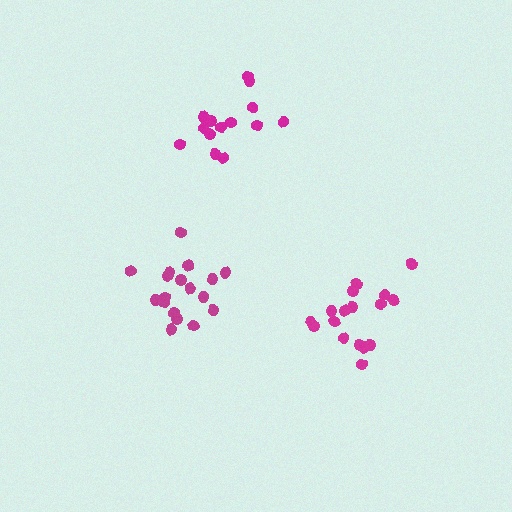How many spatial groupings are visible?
There are 3 spatial groupings.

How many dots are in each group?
Group 1: 18 dots, Group 2: 17 dots, Group 3: 14 dots (49 total).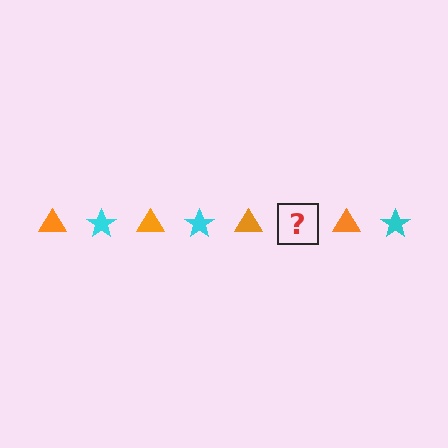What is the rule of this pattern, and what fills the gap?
The rule is that the pattern alternates between orange triangle and cyan star. The gap should be filled with a cyan star.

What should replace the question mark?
The question mark should be replaced with a cyan star.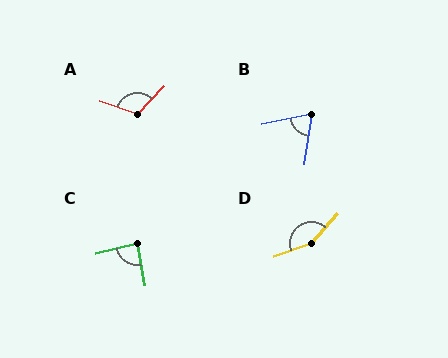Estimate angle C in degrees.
Approximately 87 degrees.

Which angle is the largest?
D, at approximately 151 degrees.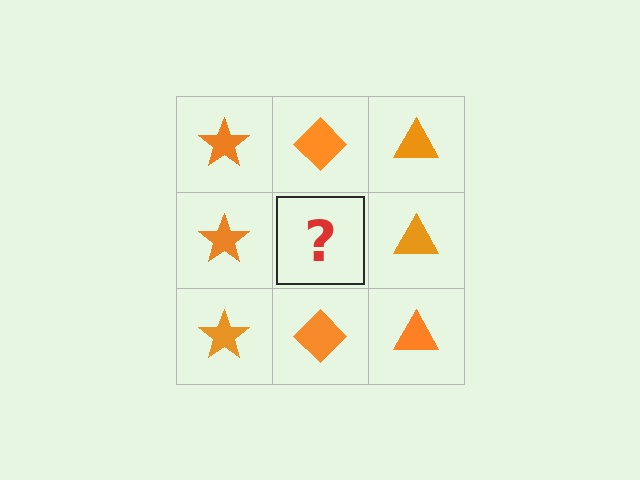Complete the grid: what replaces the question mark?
The question mark should be replaced with an orange diamond.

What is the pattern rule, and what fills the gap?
The rule is that each column has a consistent shape. The gap should be filled with an orange diamond.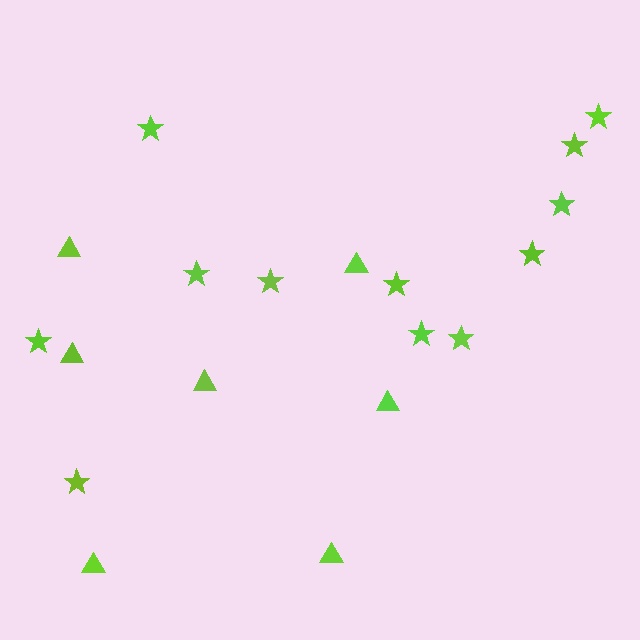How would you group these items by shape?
There are 2 groups: one group of triangles (7) and one group of stars (12).